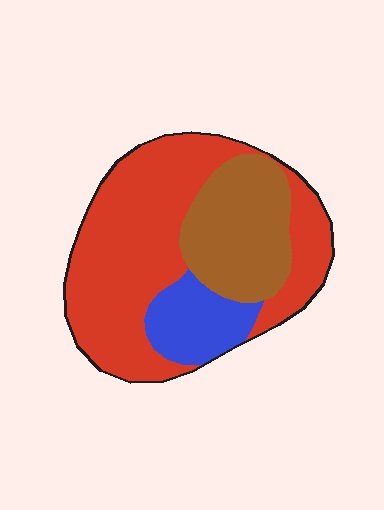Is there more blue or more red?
Red.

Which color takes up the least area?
Blue, at roughly 15%.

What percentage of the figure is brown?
Brown takes up about one quarter (1/4) of the figure.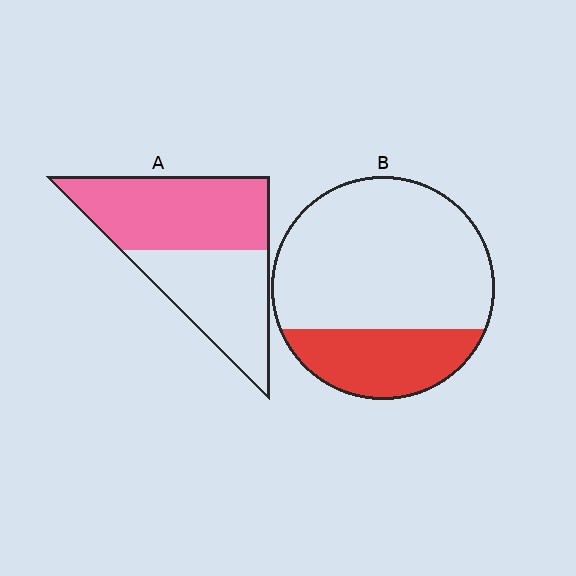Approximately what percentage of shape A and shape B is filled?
A is approximately 55% and B is approximately 25%.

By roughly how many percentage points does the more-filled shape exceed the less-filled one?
By roughly 30 percentage points (A over B).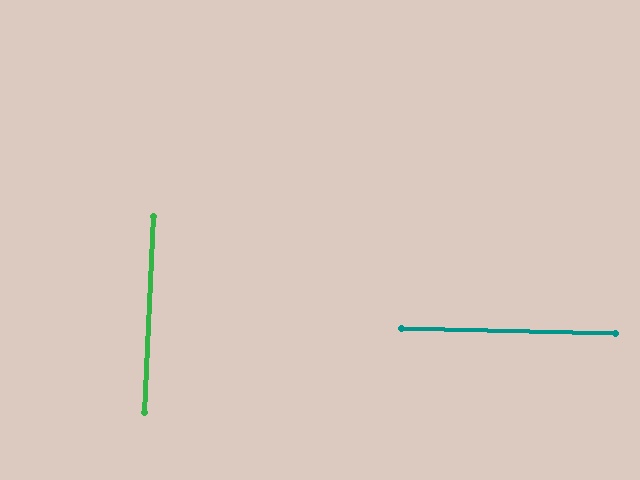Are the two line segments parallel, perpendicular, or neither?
Perpendicular — they meet at approximately 89°.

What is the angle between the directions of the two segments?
Approximately 89 degrees.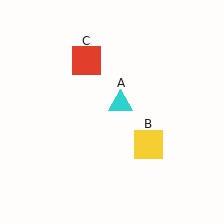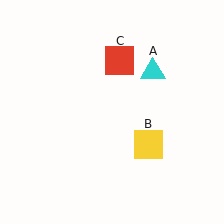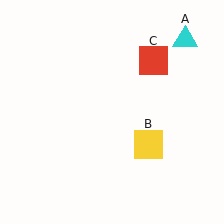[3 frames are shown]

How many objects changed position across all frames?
2 objects changed position: cyan triangle (object A), red square (object C).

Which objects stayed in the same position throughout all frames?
Yellow square (object B) remained stationary.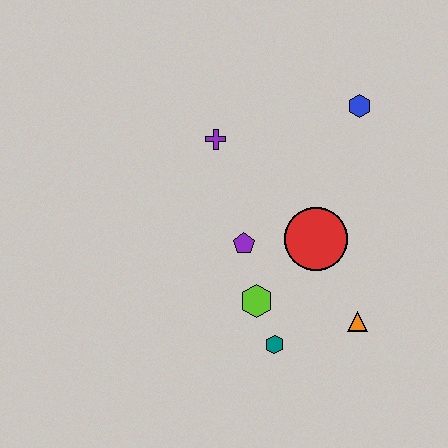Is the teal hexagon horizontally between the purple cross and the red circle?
Yes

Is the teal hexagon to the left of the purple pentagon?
No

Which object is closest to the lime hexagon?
The teal hexagon is closest to the lime hexagon.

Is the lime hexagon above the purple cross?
No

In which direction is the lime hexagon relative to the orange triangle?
The lime hexagon is to the left of the orange triangle.